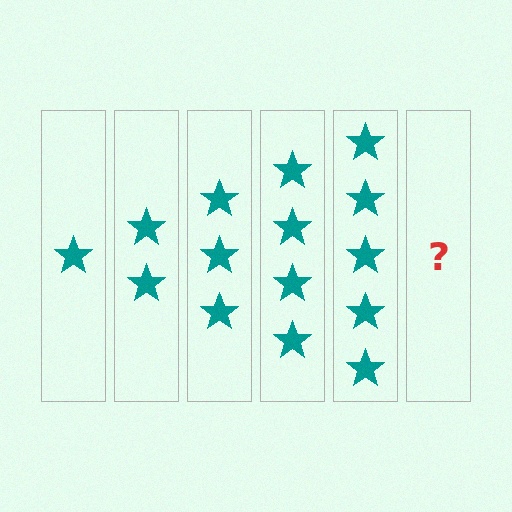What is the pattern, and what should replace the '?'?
The pattern is that each step adds one more star. The '?' should be 6 stars.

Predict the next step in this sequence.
The next step is 6 stars.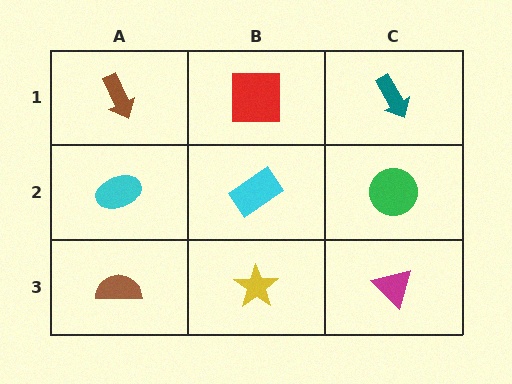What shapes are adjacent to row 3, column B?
A cyan rectangle (row 2, column B), a brown semicircle (row 3, column A), a magenta triangle (row 3, column C).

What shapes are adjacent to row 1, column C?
A green circle (row 2, column C), a red square (row 1, column B).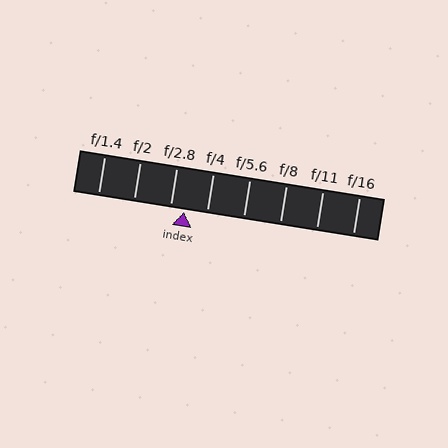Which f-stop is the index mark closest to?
The index mark is closest to f/2.8.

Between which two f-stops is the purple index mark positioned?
The index mark is between f/2.8 and f/4.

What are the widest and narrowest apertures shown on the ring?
The widest aperture shown is f/1.4 and the narrowest is f/16.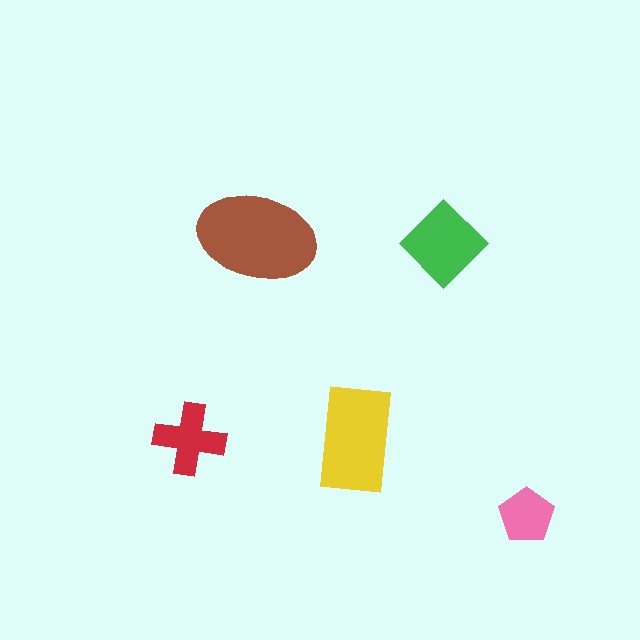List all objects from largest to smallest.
The brown ellipse, the yellow rectangle, the green diamond, the red cross, the pink pentagon.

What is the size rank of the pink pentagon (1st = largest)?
5th.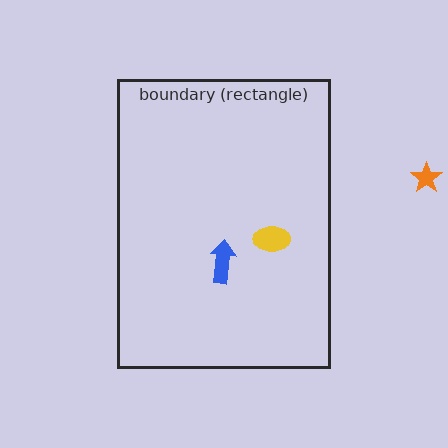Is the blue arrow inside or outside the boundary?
Inside.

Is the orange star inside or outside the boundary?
Outside.